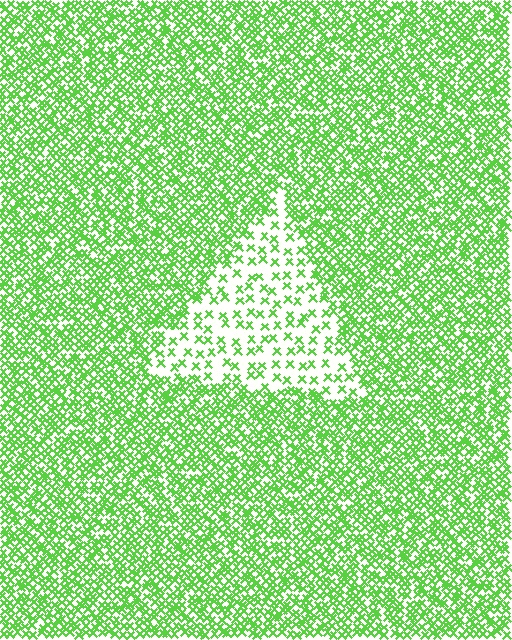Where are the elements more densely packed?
The elements are more densely packed outside the triangle boundary.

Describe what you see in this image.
The image contains small lime elements arranged at two different densities. A triangle-shaped region is visible where the elements are less densely packed than the surrounding area.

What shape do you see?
I see a triangle.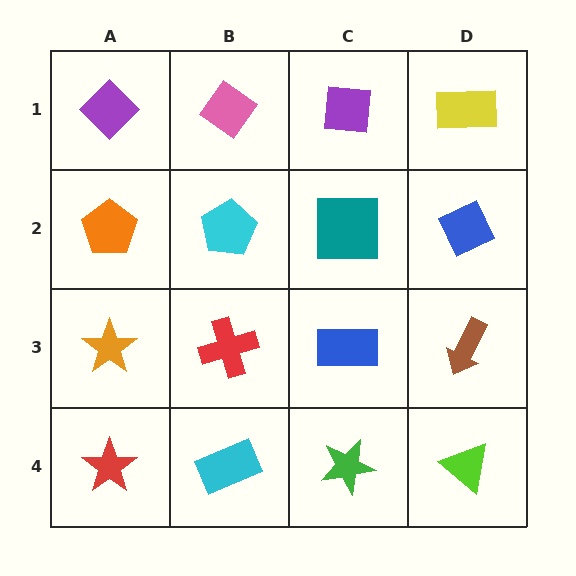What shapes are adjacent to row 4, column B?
A red cross (row 3, column B), a red star (row 4, column A), a green star (row 4, column C).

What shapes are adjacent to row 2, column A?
A purple diamond (row 1, column A), an orange star (row 3, column A), a cyan pentagon (row 2, column B).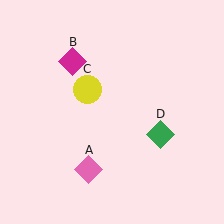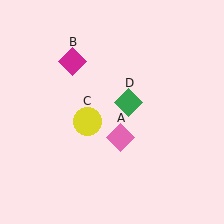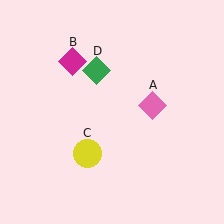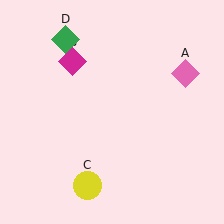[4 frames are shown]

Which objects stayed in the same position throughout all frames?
Magenta diamond (object B) remained stationary.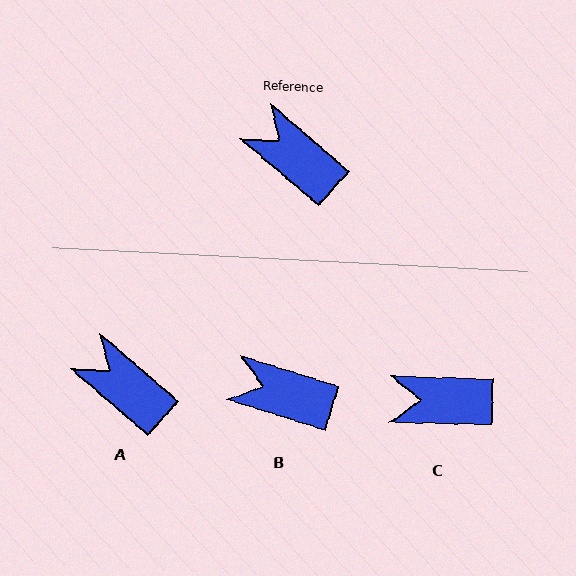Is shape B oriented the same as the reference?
No, it is off by about 23 degrees.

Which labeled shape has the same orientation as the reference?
A.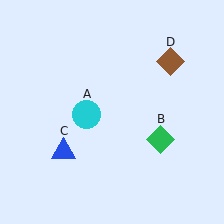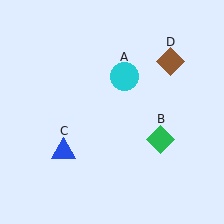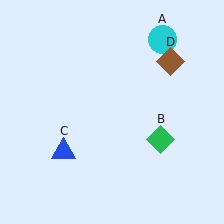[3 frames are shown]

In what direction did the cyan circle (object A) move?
The cyan circle (object A) moved up and to the right.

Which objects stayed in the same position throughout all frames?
Green diamond (object B) and blue triangle (object C) and brown diamond (object D) remained stationary.